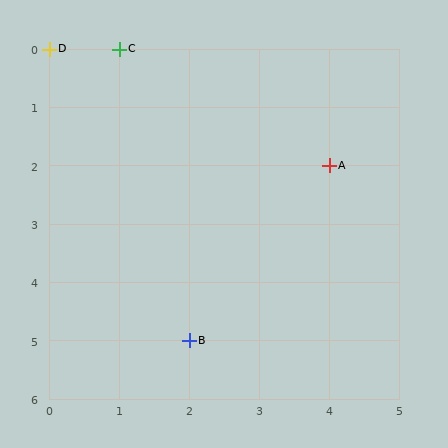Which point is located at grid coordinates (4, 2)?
Point A is at (4, 2).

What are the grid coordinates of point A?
Point A is at grid coordinates (4, 2).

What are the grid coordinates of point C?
Point C is at grid coordinates (1, 0).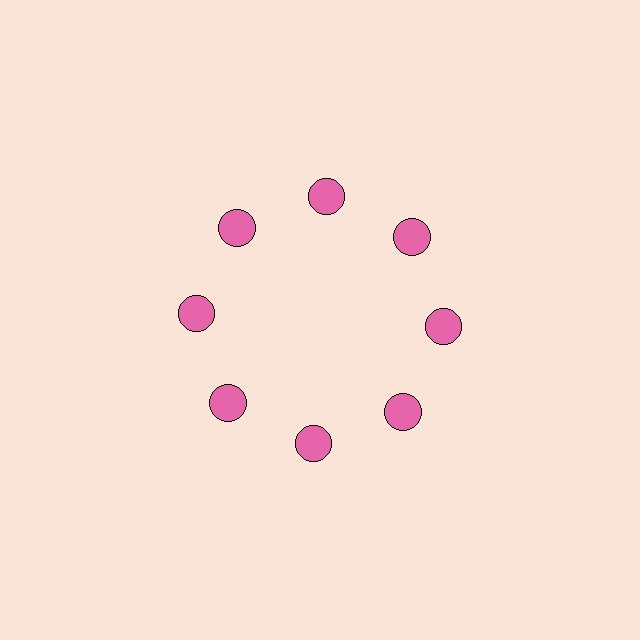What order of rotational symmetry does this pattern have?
This pattern has 8-fold rotational symmetry.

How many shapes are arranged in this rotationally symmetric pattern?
There are 8 shapes, arranged in 8 groups of 1.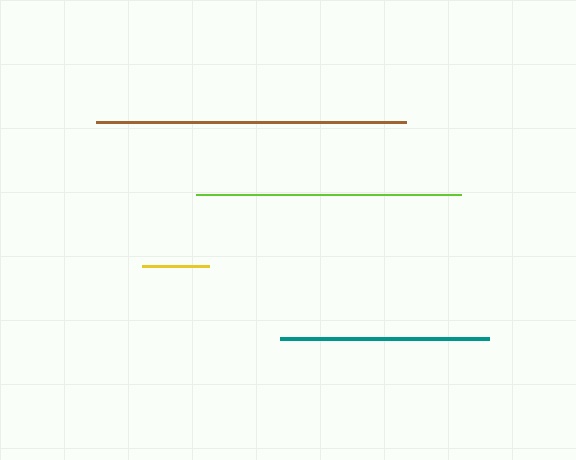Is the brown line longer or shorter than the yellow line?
The brown line is longer than the yellow line.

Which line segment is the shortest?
The yellow line is the shortest at approximately 66 pixels.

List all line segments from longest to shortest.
From longest to shortest: brown, lime, teal, yellow.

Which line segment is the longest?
The brown line is the longest at approximately 309 pixels.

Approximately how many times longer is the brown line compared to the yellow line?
The brown line is approximately 4.7 times the length of the yellow line.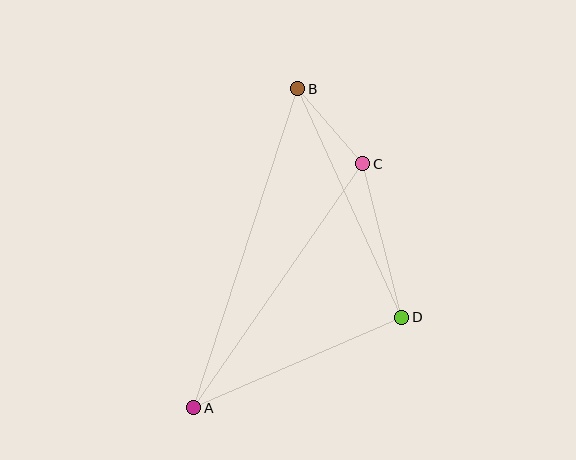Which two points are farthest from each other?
Points A and B are farthest from each other.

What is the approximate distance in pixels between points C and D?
The distance between C and D is approximately 158 pixels.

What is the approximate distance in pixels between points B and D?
The distance between B and D is approximately 251 pixels.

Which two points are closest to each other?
Points B and C are closest to each other.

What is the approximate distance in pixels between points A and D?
The distance between A and D is approximately 227 pixels.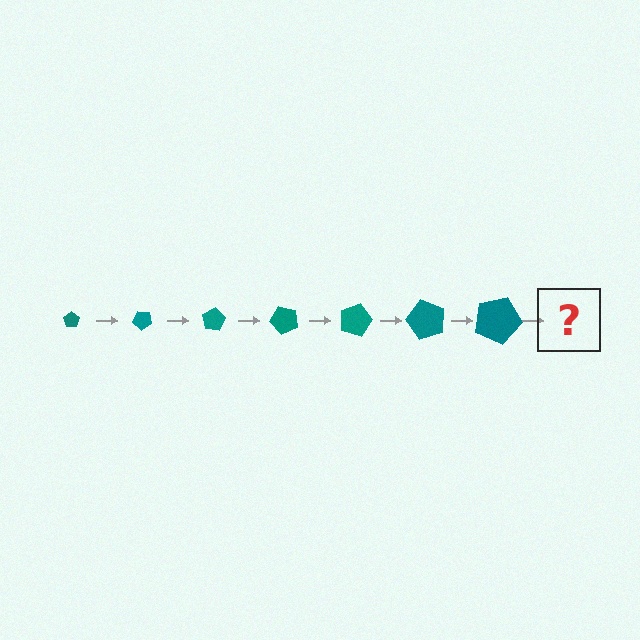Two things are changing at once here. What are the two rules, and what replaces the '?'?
The two rules are that the pentagon grows larger each step and it rotates 40 degrees each step. The '?' should be a pentagon, larger than the previous one and rotated 280 degrees from the start.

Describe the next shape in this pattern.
It should be a pentagon, larger than the previous one and rotated 280 degrees from the start.